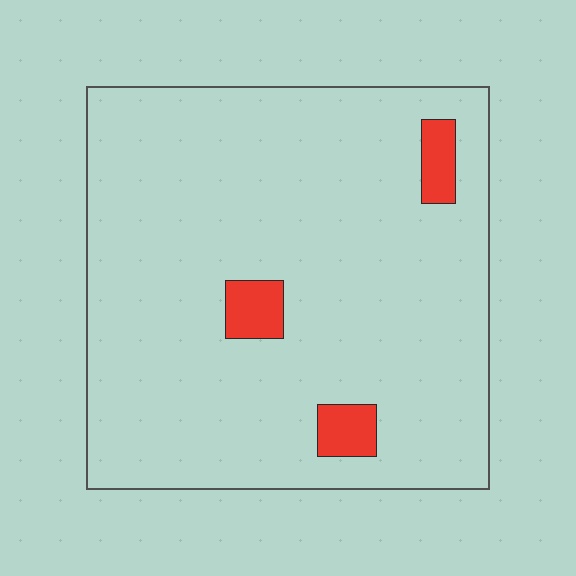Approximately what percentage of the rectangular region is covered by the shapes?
Approximately 5%.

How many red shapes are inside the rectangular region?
3.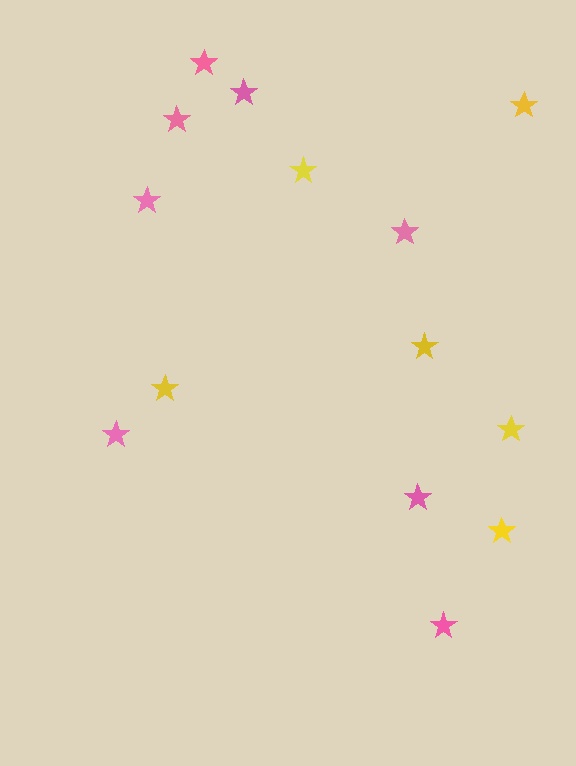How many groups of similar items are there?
There are 2 groups: one group of yellow stars (6) and one group of pink stars (8).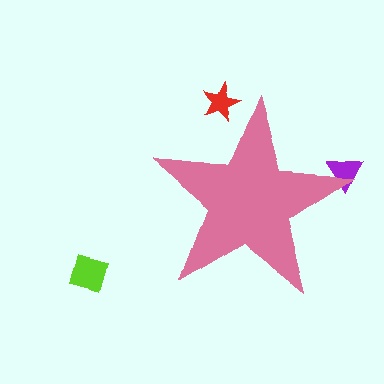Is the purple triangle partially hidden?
Yes, the purple triangle is partially hidden behind the pink star.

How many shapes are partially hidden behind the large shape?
2 shapes are partially hidden.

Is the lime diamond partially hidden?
No, the lime diamond is fully visible.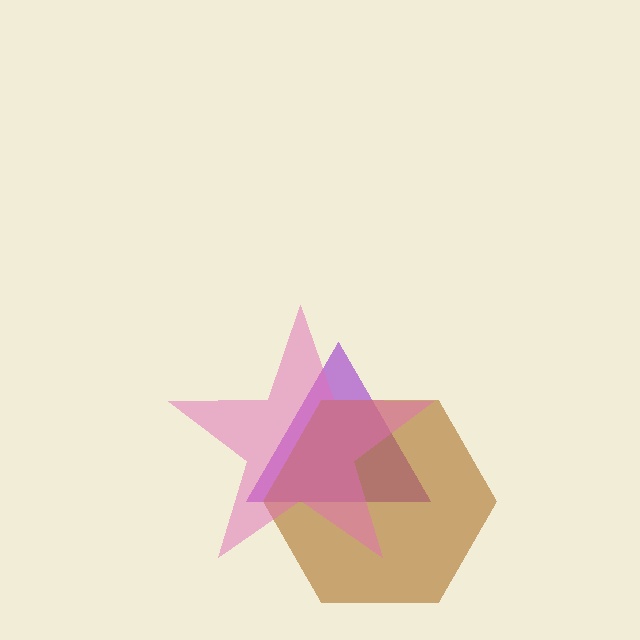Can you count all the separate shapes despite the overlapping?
Yes, there are 3 separate shapes.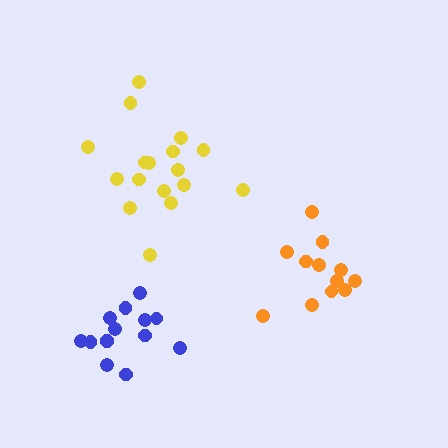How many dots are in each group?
Group 1: 17 dots, Group 2: 14 dots, Group 3: 12 dots (43 total).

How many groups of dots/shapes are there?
There are 3 groups.